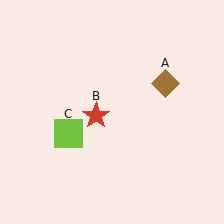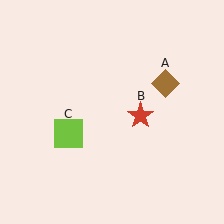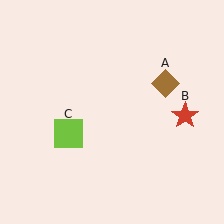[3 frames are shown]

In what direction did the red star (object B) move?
The red star (object B) moved right.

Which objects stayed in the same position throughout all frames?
Brown diamond (object A) and lime square (object C) remained stationary.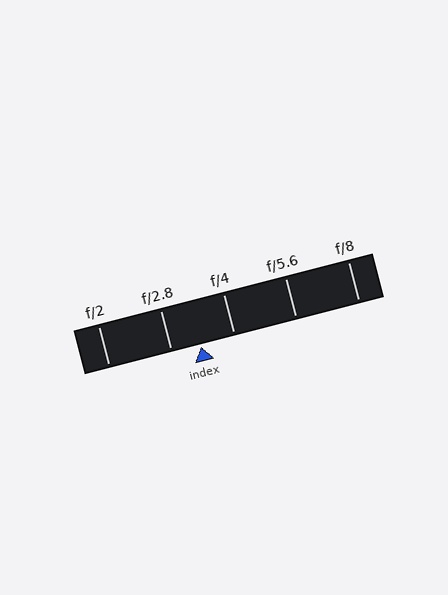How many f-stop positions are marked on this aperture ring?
There are 5 f-stop positions marked.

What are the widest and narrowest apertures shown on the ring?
The widest aperture shown is f/2 and the narrowest is f/8.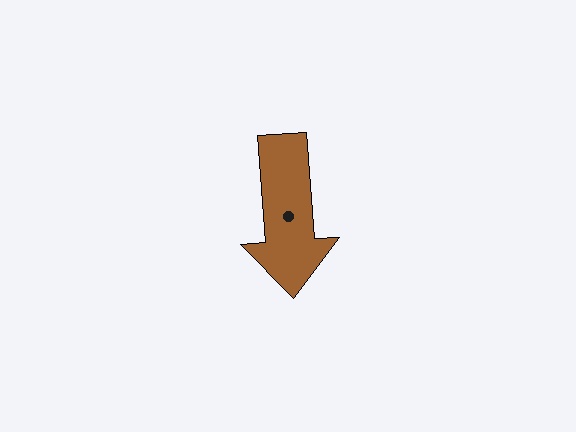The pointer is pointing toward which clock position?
Roughly 6 o'clock.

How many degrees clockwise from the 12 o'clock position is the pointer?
Approximately 176 degrees.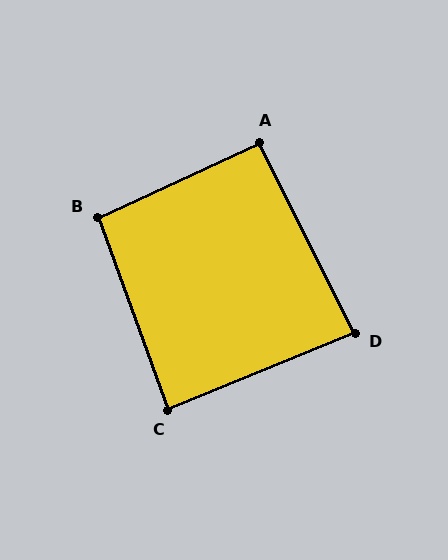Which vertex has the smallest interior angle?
D, at approximately 86 degrees.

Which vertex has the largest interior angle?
B, at approximately 94 degrees.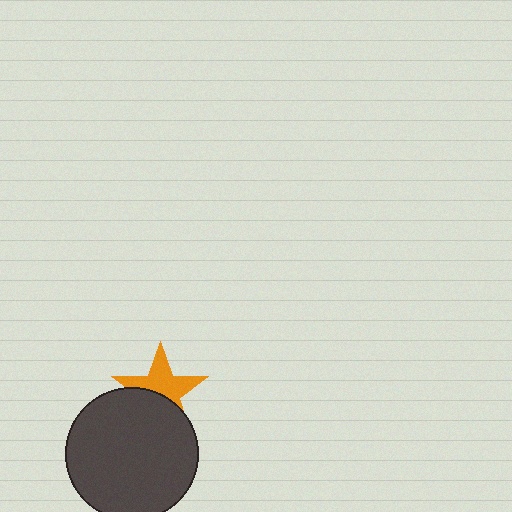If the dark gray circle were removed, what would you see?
You would see the complete orange star.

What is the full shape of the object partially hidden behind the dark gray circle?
The partially hidden object is an orange star.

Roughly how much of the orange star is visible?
About half of it is visible (roughly 57%).